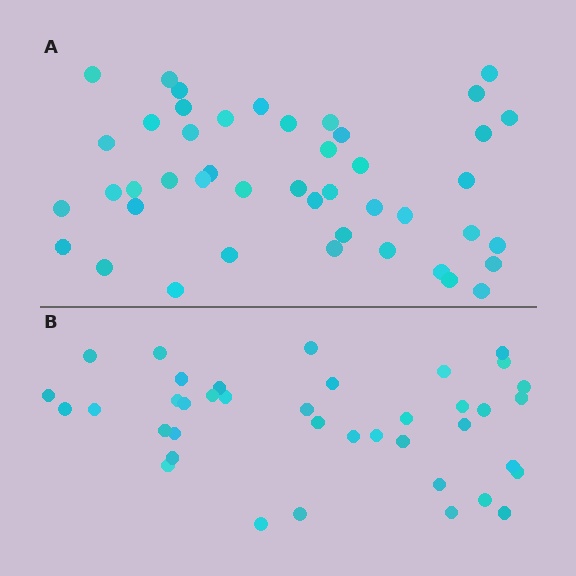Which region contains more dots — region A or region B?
Region A (the top region) has more dots.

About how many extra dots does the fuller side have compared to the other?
Region A has about 6 more dots than region B.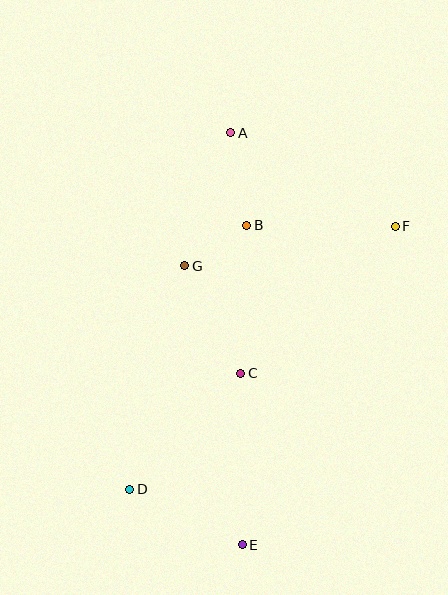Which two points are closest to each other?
Points B and G are closest to each other.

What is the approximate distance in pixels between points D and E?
The distance between D and E is approximately 125 pixels.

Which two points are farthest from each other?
Points A and E are farthest from each other.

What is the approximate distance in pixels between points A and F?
The distance between A and F is approximately 189 pixels.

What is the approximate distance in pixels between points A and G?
The distance between A and G is approximately 141 pixels.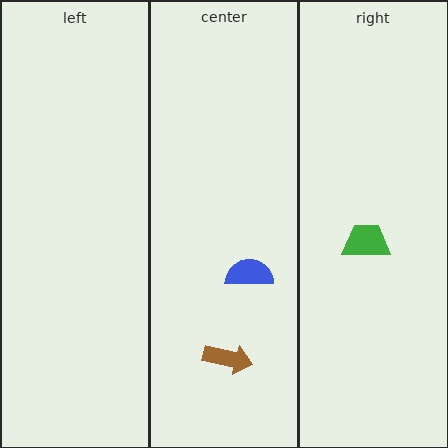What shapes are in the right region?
The green trapezoid.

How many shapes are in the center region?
2.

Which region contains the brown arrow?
The center region.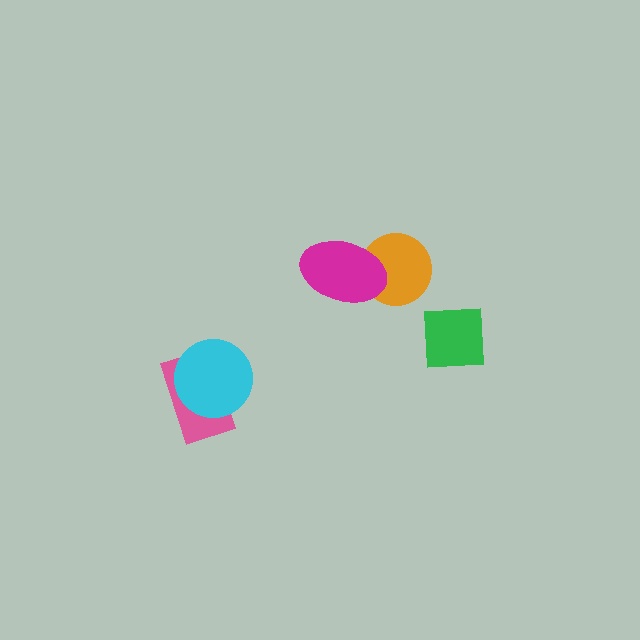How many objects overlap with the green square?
0 objects overlap with the green square.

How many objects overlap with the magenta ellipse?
1 object overlaps with the magenta ellipse.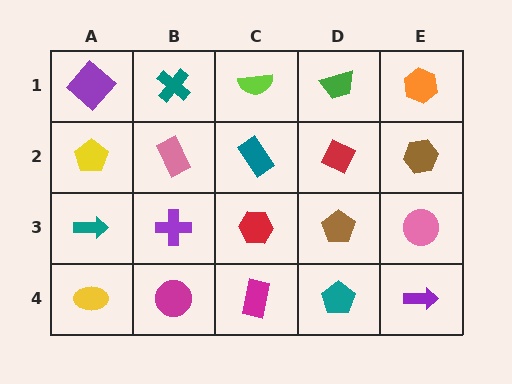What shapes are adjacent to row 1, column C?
A teal rectangle (row 2, column C), a teal cross (row 1, column B), a green trapezoid (row 1, column D).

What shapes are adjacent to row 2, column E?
An orange hexagon (row 1, column E), a pink circle (row 3, column E), a red diamond (row 2, column D).